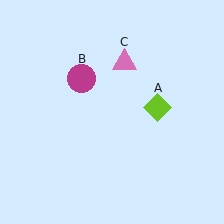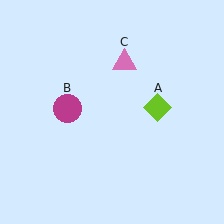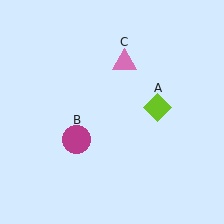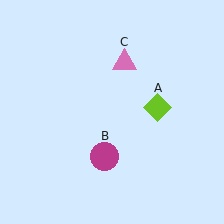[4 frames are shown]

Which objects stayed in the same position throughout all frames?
Lime diamond (object A) and pink triangle (object C) remained stationary.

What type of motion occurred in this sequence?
The magenta circle (object B) rotated counterclockwise around the center of the scene.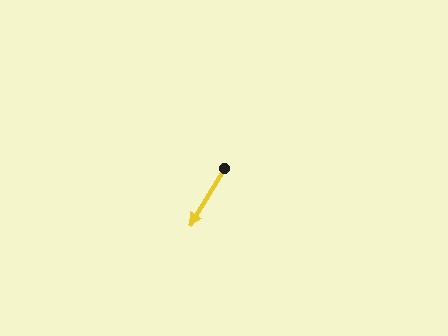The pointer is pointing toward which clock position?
Roughly 7 o'clock.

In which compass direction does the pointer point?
Southwest.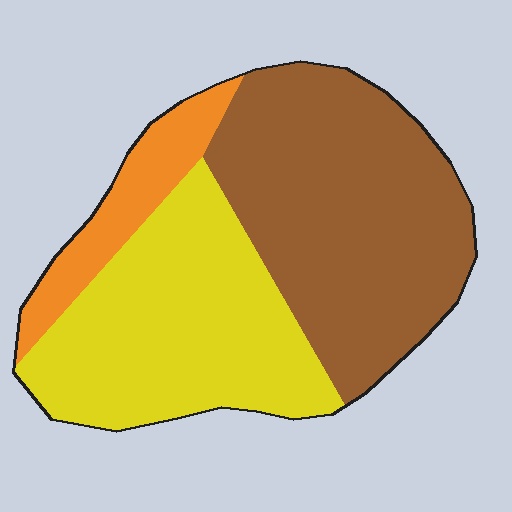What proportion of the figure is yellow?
Yellow takes up about two fifths (2/5) of the figure.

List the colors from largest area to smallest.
From largest to smallest: brown, yellow, orange.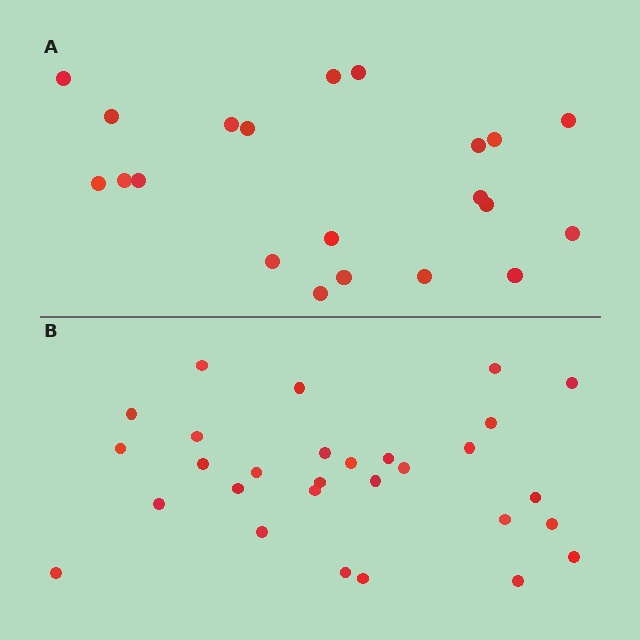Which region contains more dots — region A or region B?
Region B (the bottom region) has more dots.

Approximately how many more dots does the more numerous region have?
Region B has roughly 8 or so more dots than region A.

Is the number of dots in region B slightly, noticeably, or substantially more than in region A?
Region B has noticeably more, but not dramatically so. The ratio is roughly 1.4 to 1.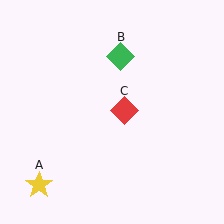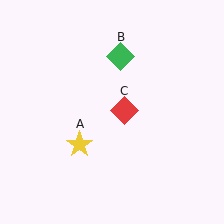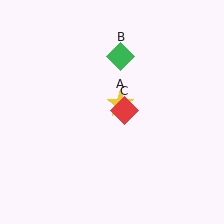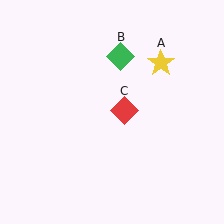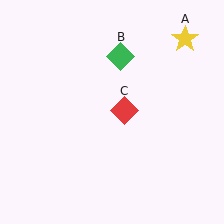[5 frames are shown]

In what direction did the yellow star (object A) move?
The yellow star (object A) moved up and to the right.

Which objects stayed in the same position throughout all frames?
Green diamond (object B) and red diamond (object C) remained stationary.